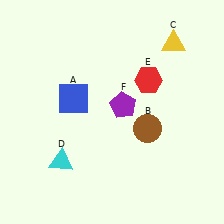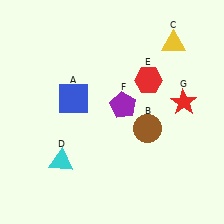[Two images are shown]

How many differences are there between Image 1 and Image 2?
There is 1 difference between the two images.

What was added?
A red star (G) was added in Image 2.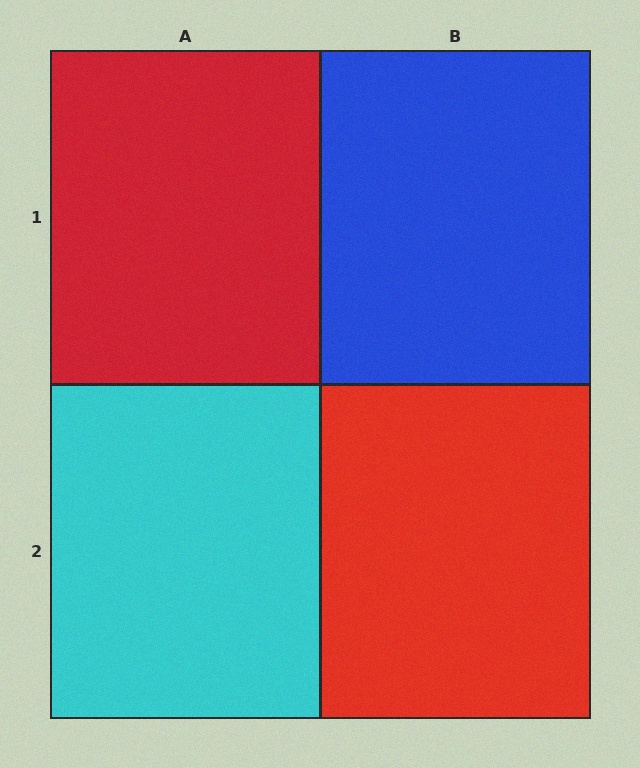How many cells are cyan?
1 cell is cyan.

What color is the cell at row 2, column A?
Cyan.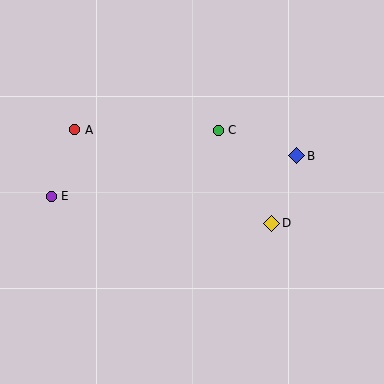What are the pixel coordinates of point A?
Point A is at (75, 130).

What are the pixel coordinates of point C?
Point C is at (218, 130).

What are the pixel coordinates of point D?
Point D is at (272, 223).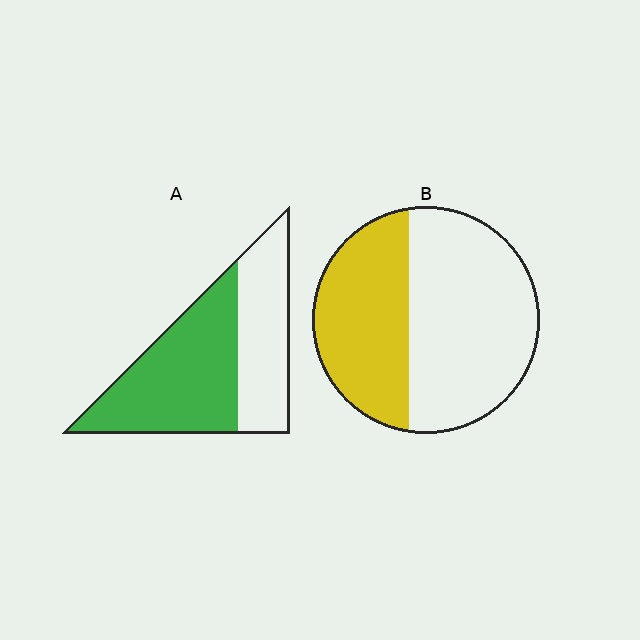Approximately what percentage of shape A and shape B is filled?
A is approximately 60% and B is approximately 40%.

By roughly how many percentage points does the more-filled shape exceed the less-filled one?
By roughly 20 percentage points (A over B).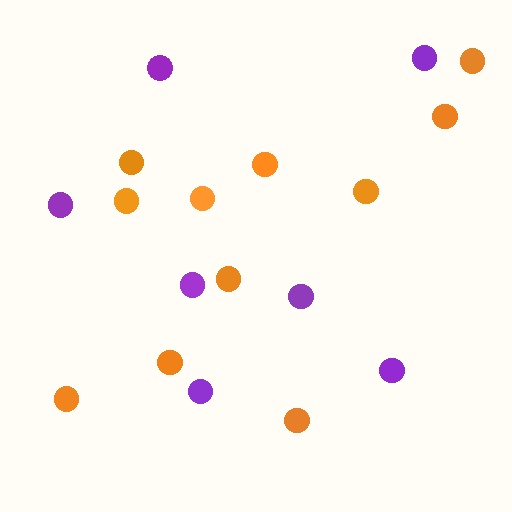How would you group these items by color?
There are 2 groups: one group of orange circles (11) and one group of purple circles (7).